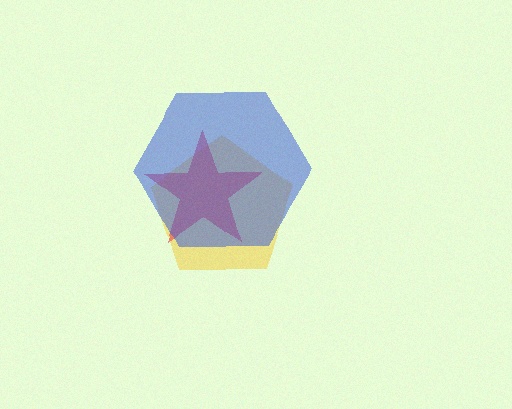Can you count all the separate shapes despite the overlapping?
Yes, there are 3 separate shapes.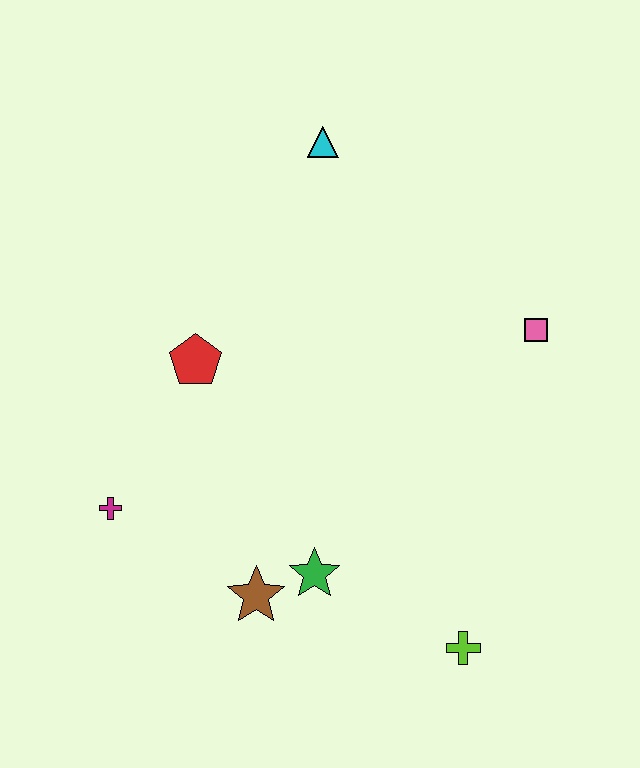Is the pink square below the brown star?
No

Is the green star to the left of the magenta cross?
No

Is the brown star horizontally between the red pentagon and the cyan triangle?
Yes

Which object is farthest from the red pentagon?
The lime cross is farthest from the red pentagon.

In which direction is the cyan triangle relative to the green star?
The cyan triangle is above the green star.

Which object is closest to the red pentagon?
The magenta cross is closest to the red pentagon.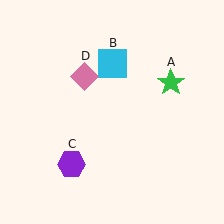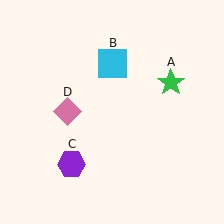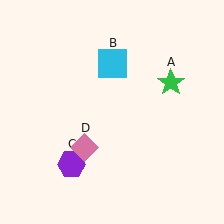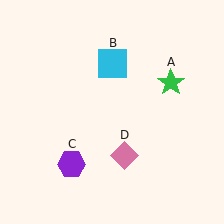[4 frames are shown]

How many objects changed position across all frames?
1 object changed position: pink diamond (object D).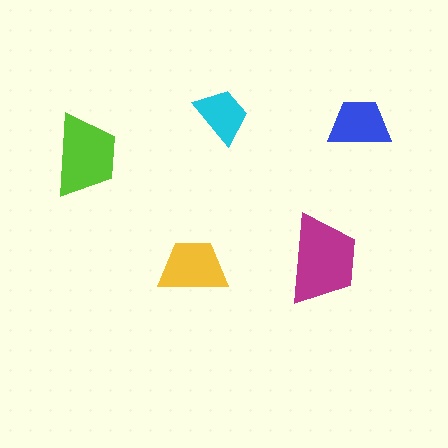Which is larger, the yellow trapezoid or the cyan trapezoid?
The yellow one.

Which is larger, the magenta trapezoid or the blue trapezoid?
The magenta one.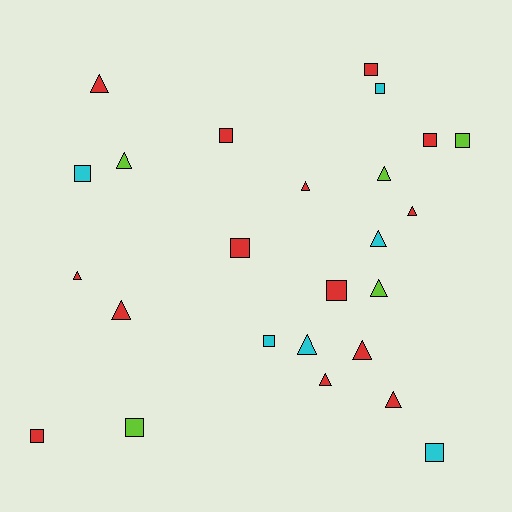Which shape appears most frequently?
Triangle, with 13 objects.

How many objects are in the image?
There are 25 objects.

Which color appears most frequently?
Red, with 14 objects.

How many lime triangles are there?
There are 3 lime triangles.